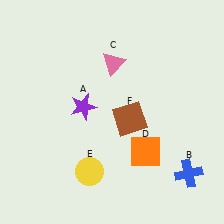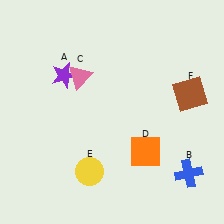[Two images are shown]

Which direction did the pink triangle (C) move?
The pink triangle (C) moved left.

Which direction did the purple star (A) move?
The purple star (A) moved up.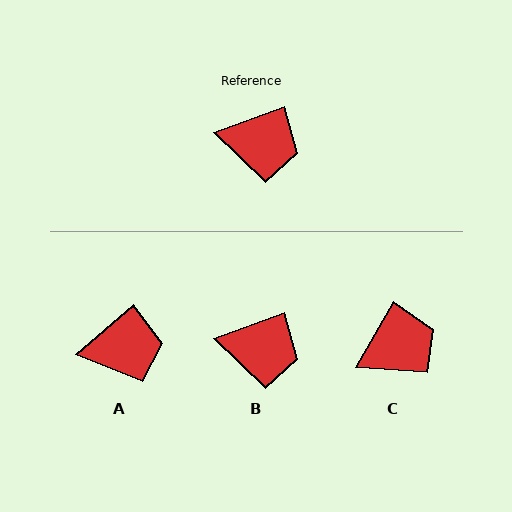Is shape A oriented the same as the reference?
No, it is off by about 21 degrees.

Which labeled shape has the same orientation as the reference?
B.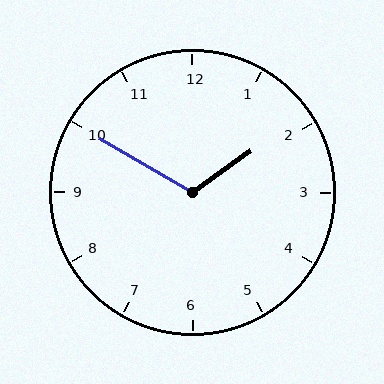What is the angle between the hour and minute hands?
Approximately 115 degrees.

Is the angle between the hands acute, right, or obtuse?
It is obtuse.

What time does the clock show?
1:50.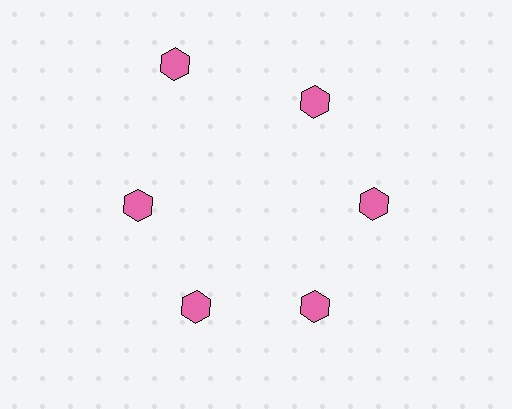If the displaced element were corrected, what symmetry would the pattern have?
It would have 6-fold rotational symmetry — the pattern would map onto itself every 60 degrees.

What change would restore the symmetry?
The symmetry would be restored by moving it inward, back onto the ring so that all 6 hexagons sit at equal angles and equal distance from the center.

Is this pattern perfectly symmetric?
No. The 6 pink hexagons are arranged in a ring, but one element near the 11 o'clock position is pushed outward from the center, breaking the 6-fold rotational symmetry.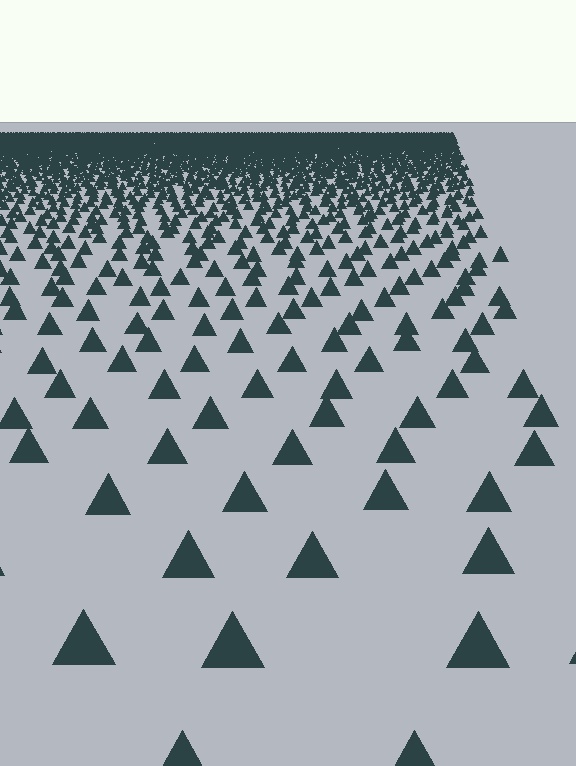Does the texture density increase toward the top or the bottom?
Density increases toward the top.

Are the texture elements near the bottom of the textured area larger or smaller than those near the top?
Larger. Near the bottom, elements are closer to the viewer and appear at a bigger on-screen size.